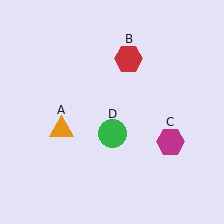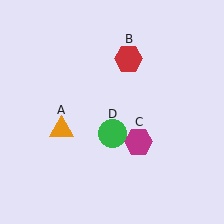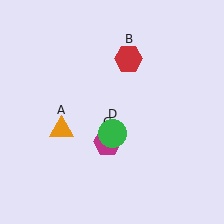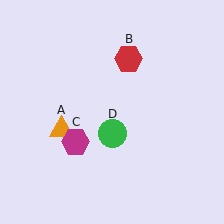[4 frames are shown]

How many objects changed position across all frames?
1 object changed position: magenta hexagon (object C).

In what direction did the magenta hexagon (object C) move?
The magenta hexagon (object C) moved left.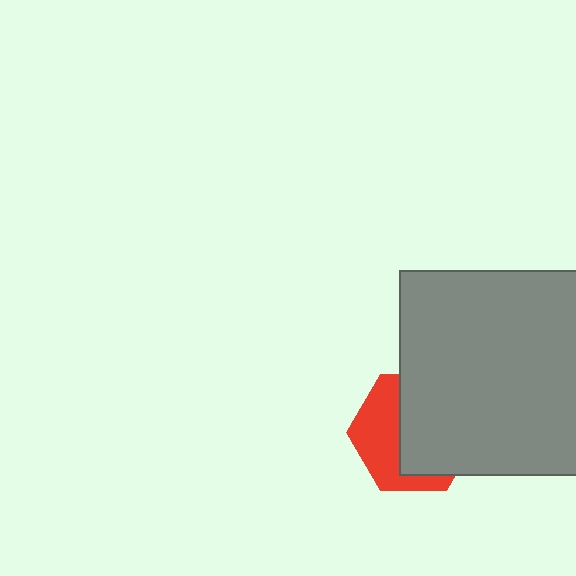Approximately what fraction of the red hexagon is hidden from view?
Roughly 57% of the red hexagon is hidden behind the gray rectangle.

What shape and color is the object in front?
The object in front is a gray rectangle.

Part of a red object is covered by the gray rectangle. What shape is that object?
It is a hexagon.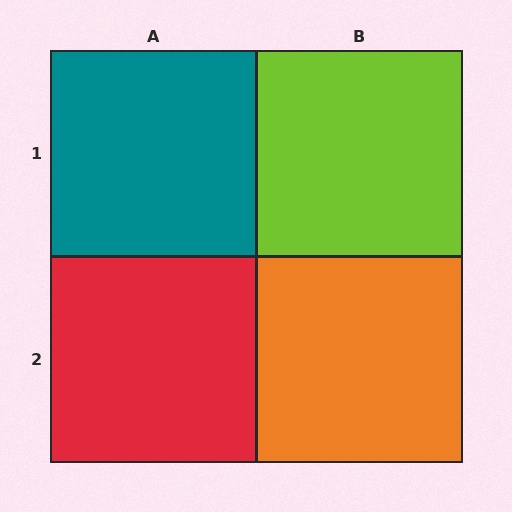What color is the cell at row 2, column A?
Red.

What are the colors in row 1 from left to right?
Teal, lime.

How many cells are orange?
1 cell is orange.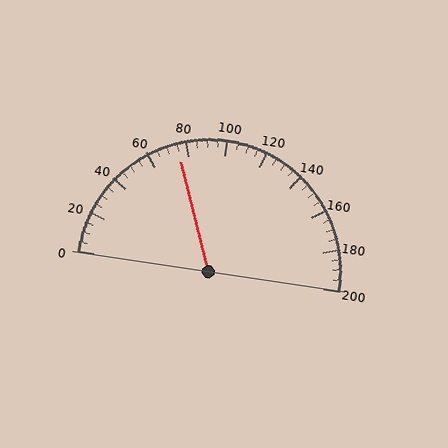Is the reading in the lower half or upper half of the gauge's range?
The reading is in the lower half of the range (0 to 200).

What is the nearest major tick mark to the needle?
The nearest major tick mark is 80.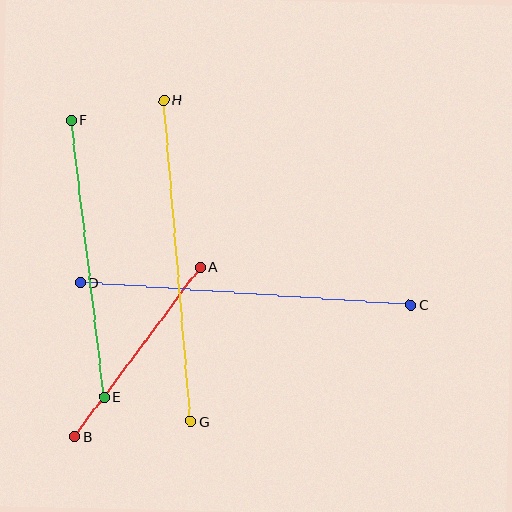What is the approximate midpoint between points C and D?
The midpoint is at approximately (246, 294) pixels.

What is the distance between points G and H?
The distance is approximately 323 pixels.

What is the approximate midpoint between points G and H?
The midpoint is at approximately (177, 261) pixels.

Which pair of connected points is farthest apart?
Points C and D are farthest apart.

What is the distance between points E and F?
The distance is approximately 279 pixels.